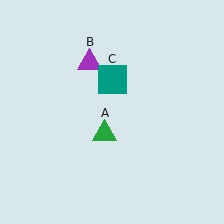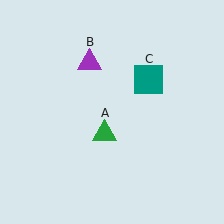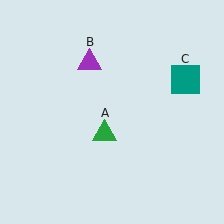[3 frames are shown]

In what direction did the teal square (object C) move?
The teal square (object C) moved right.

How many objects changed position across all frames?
1 object changed position: teal square (object C).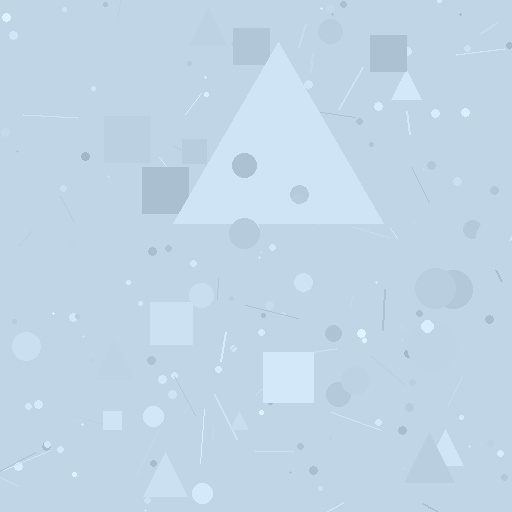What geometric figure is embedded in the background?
A triangle is embedded in the background.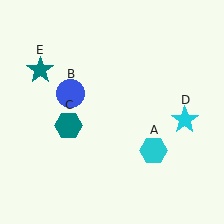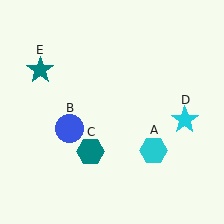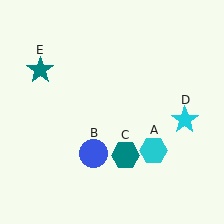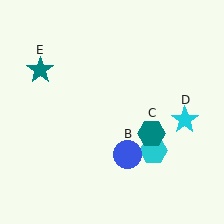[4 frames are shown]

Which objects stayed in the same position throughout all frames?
Cyan hexagon (object A) and cyan star (object D) and teal star (object E) remained stationary.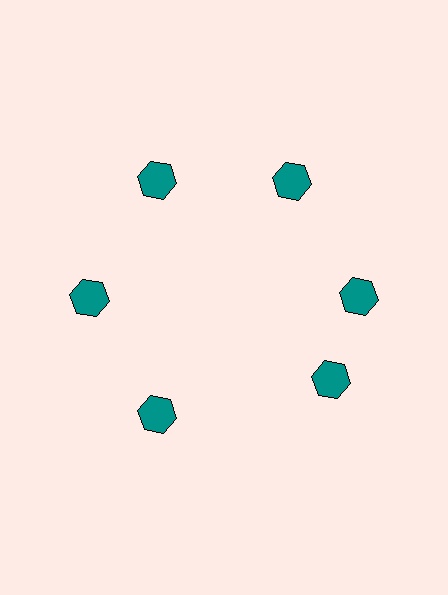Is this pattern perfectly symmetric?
No. The 6 teal hexagons are arranged in a ring, but one element near the 5 o'clock position is rotated out of alignment along the ring, breaking the 6-fold rotational symmetry.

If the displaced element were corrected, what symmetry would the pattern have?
It would have 6-fold rotational symmetry — the pattern would map onto itself every 60 degrees.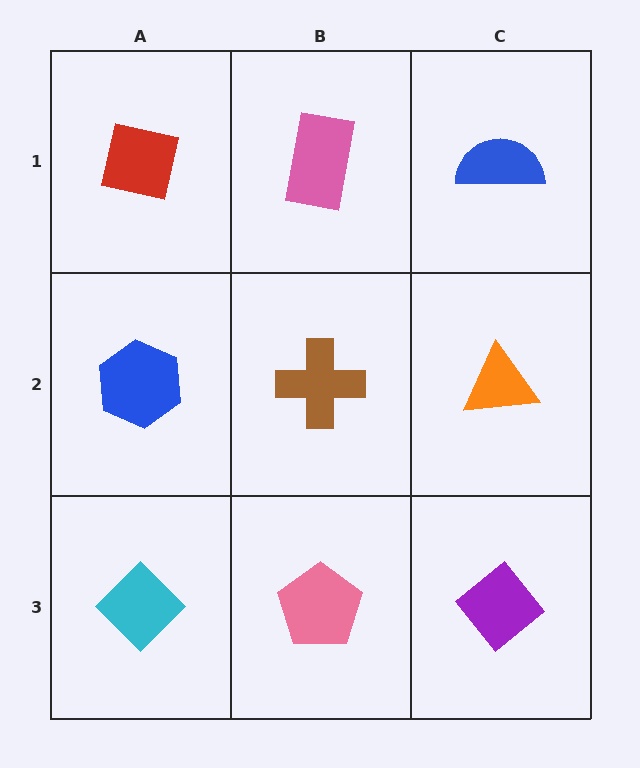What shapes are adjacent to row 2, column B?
A pink rectangle (row 1, column B), a pink pentagon (row 3, column B), a blue hexagon (row 2, column A), an orange triangle (row 2, column C).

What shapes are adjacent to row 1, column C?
An orange triangle (row 2, column C), a pink rectangle (row 1, column B).